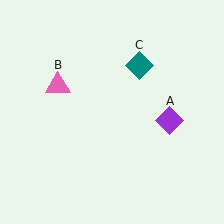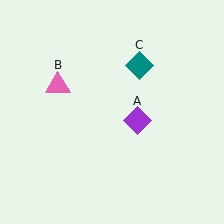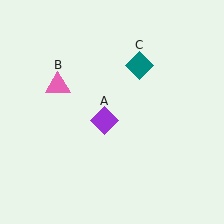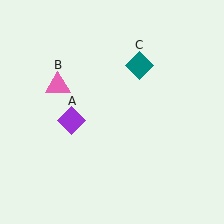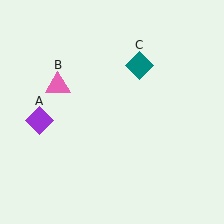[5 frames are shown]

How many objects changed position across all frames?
1 object changed position: purple diamond (object A).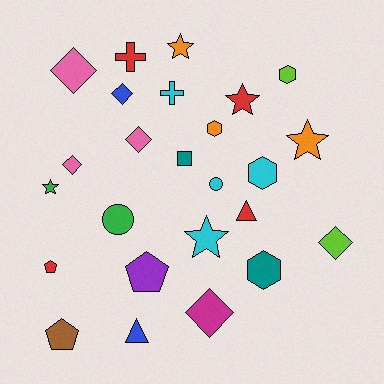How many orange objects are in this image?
There are 3 orange objects.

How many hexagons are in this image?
There are 4 hexagons.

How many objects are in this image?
There are 25 objects.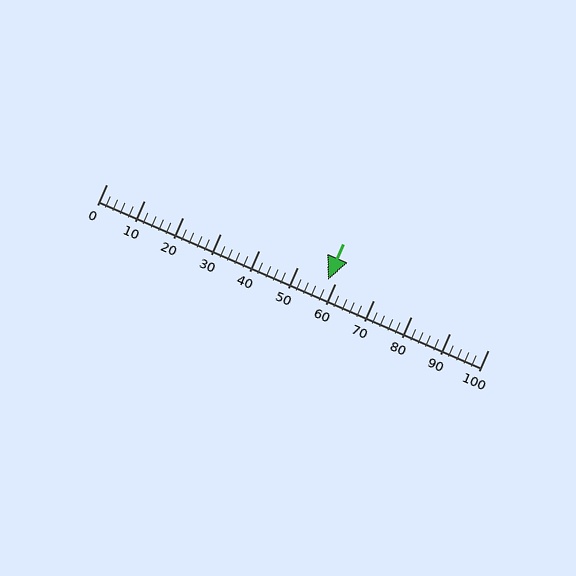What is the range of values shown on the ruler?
The ruler shows values from 0 to 100.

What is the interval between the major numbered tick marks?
The major tick marks are spaced 10 units apart.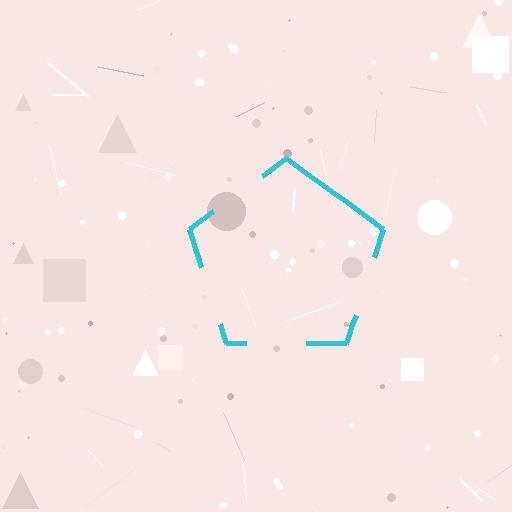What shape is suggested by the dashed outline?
The dashed outline suggests a pentagon.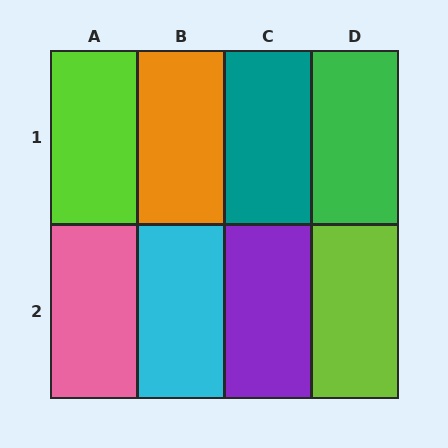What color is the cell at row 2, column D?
Lime.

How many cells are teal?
1 cell is teal.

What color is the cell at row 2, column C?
Purple.